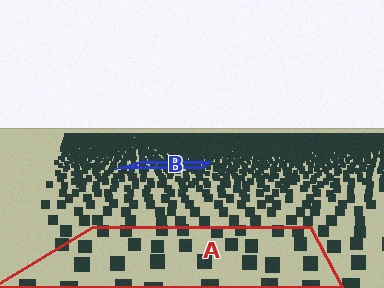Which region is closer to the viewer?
Region A is closer. The texture elements there are larger and more spread out.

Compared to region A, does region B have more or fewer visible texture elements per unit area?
Region B has more texture elements per unit area — they are packed more densely because it is farther away.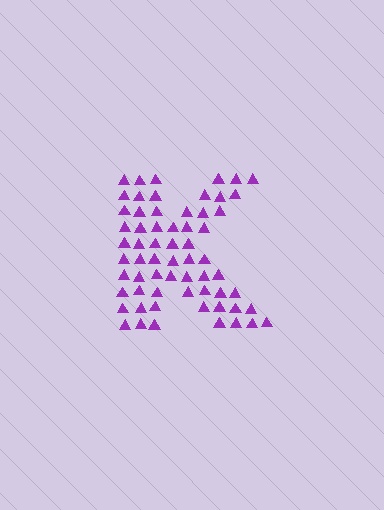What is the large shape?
The large shape is the letter K.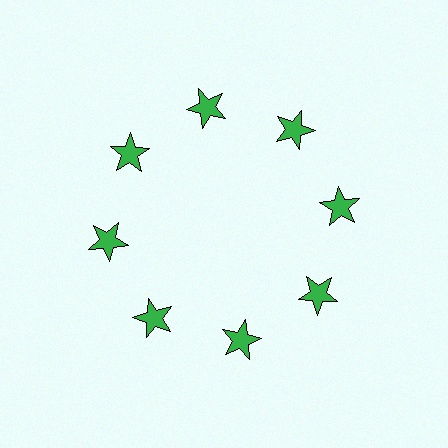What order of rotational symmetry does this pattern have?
This pattern has 8-fold rotational symmetry.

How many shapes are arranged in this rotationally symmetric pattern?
There are 8 shapes, arranged in 8 groups of 1.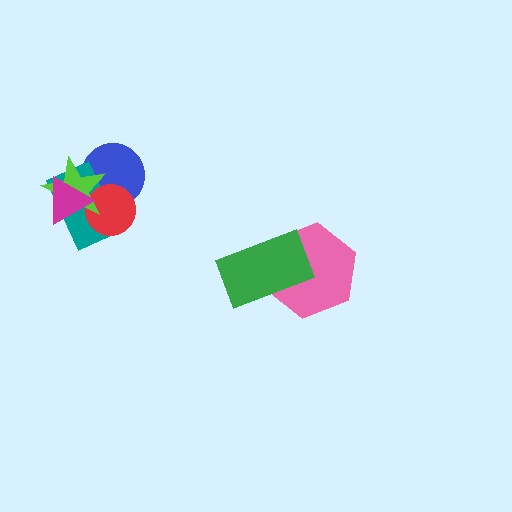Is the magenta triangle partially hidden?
No, no other shape covers it.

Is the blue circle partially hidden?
Yes, it is partially covered by another shape.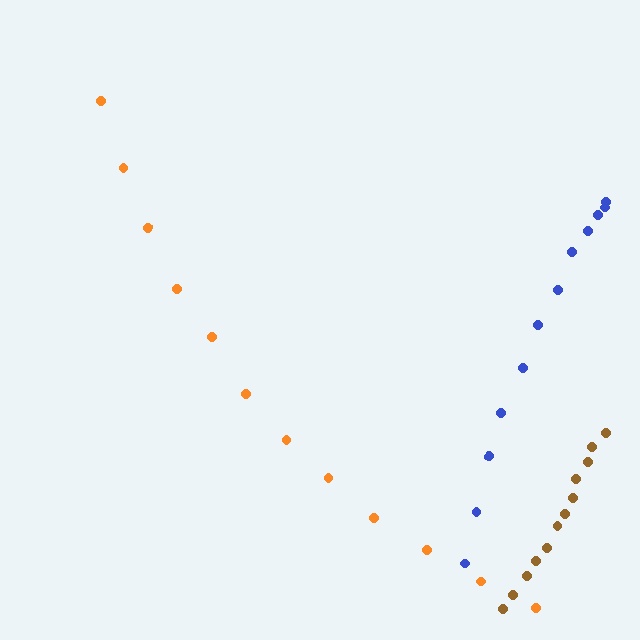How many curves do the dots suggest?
There are 3 distinct paths.